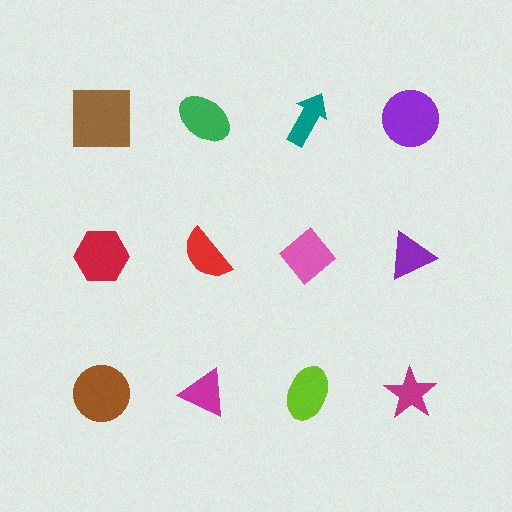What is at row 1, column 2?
A green ellipse.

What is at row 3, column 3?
A lime ellipse.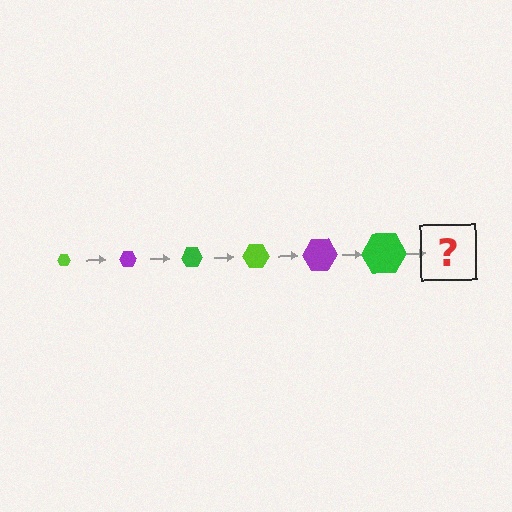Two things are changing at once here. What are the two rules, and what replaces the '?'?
The two rules are that the hexagon grows larger each step and the color cycles through lime, purple, and green. The '?' should be a lime hexagon, larger than the previous one.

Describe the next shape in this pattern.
It should be a lime hexagon, larger than the previous one.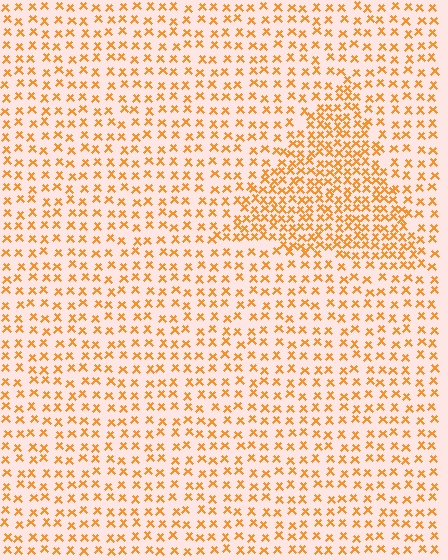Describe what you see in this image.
The image contains small orange elements arranged at two different densities. A triangle-shaped region is visible where the elements are more densely packed than the surrounding area.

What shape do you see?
I see a triangle.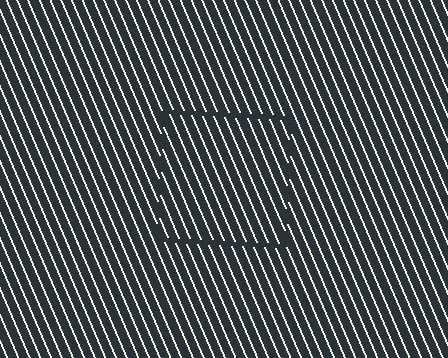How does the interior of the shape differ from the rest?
The interior of the shape contains the same grating, shifted by half a period — the contour is defined by the phase discontinuity where line-ends from the inner and outer gratings abut.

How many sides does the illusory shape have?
4 sides — the line-ends trace a square.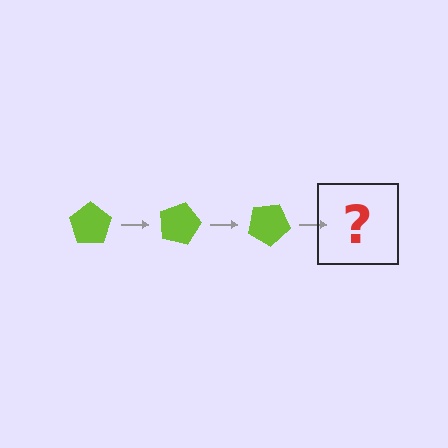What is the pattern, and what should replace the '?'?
The pattern is that the pentagon rotates 15 degrees each step. The '?' should be a lime pentagon rotated 45 degrees.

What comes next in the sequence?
The next element should be a lime pentagon rotated 45 degrees.